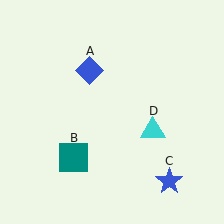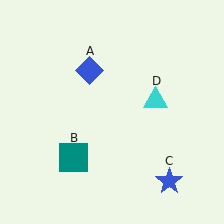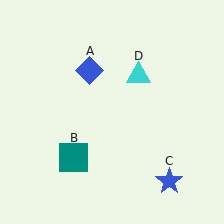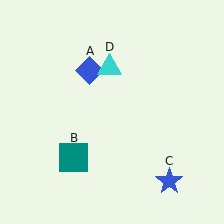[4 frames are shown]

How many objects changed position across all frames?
1 object changed position: cyan triangle (object D).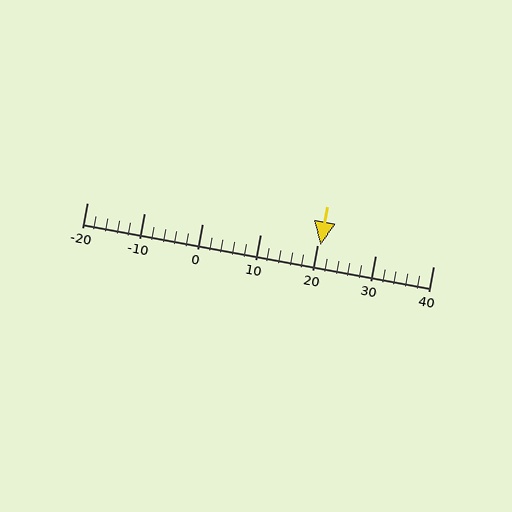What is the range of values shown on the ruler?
The ruler shows values from -20 to 40.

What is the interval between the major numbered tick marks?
The major tick marks are spaced 10 units apart.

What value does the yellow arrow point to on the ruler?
The yellow arrow points to approximately 20.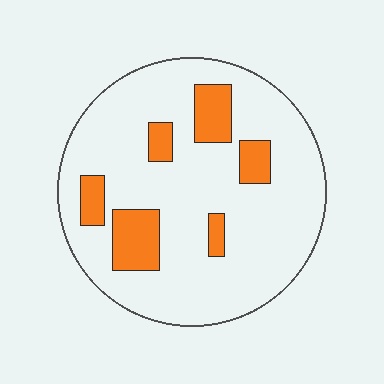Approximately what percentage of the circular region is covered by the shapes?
Approximately 15%.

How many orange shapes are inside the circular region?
6.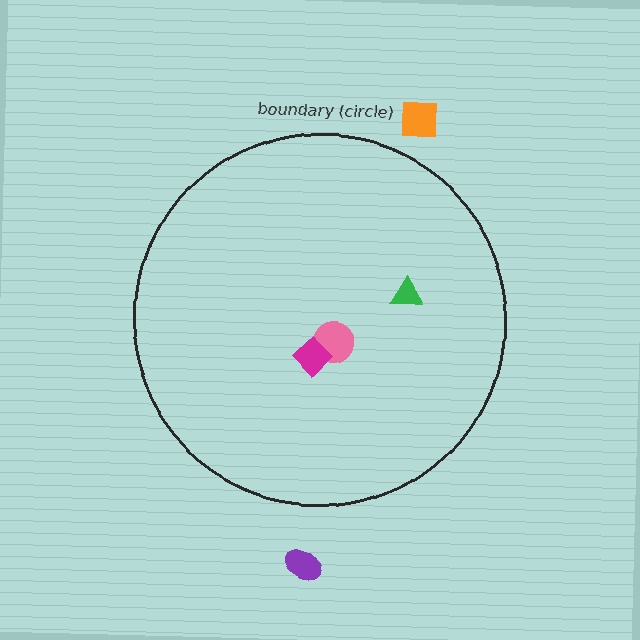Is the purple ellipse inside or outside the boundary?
Outside.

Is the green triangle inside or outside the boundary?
Inside.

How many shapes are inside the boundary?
3 inside, 2 outside.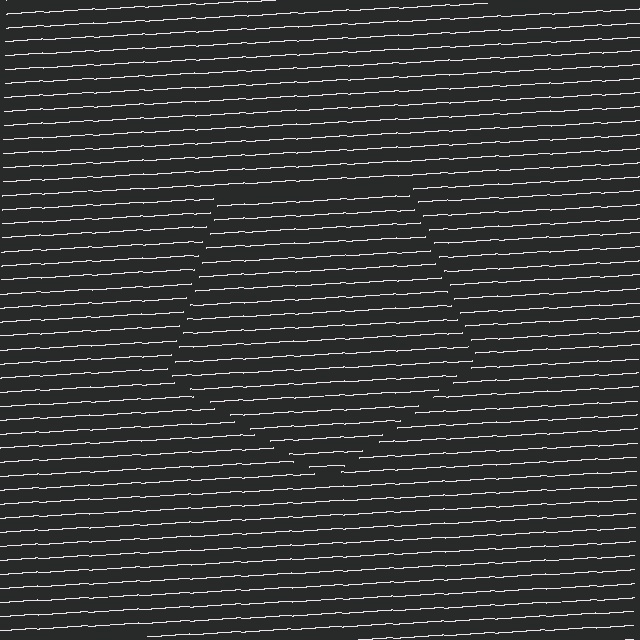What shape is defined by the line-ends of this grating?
An illusory pentagon. The interior of the shape contains the same grating, shifted by half a period — the contour is defined by the phase discontinuity where line-ends from the inner and outer gratings abut.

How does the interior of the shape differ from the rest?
The interior of the shape contains the same grating, shifted by half a period — the contour is defined by the phase discontinuity where line-ends from the inner and outer gratings abut.